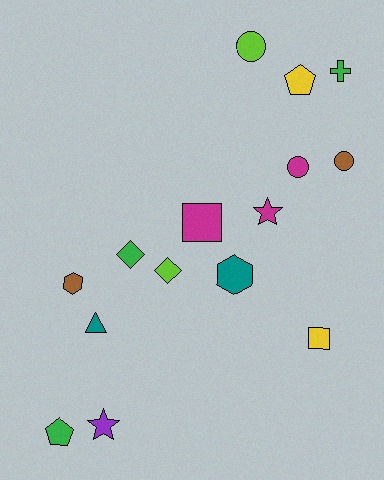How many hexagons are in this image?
There are 2 hexagons.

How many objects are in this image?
There are 15 objects.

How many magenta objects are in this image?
There are 3 magenta objects.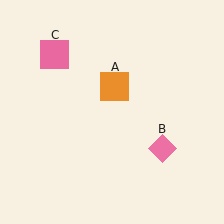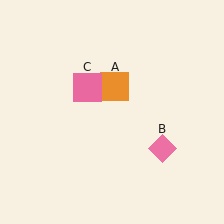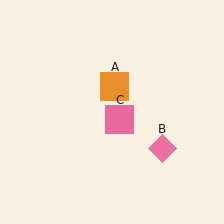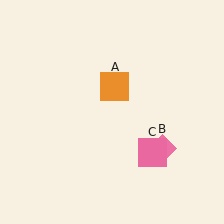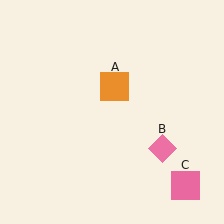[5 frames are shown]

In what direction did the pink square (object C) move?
The pink square (object C) moved down and to the right.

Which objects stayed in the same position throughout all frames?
Orange square (object A) and pink diamond (object B) remained stationary.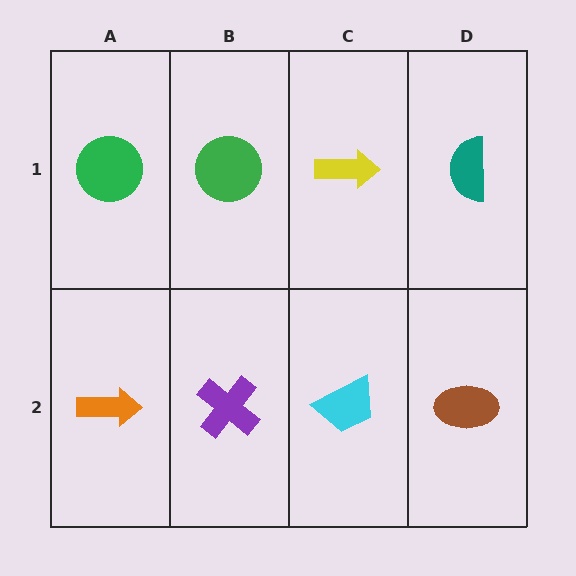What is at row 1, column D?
A teal semicircle.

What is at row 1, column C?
A yellow arrow.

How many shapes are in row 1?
4 shapes.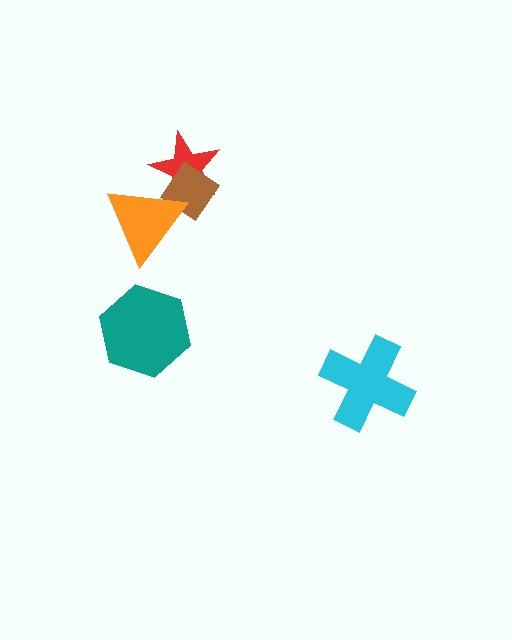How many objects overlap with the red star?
2 objects overlap with the red star.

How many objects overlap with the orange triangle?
2 objects overlap with the orange triangle.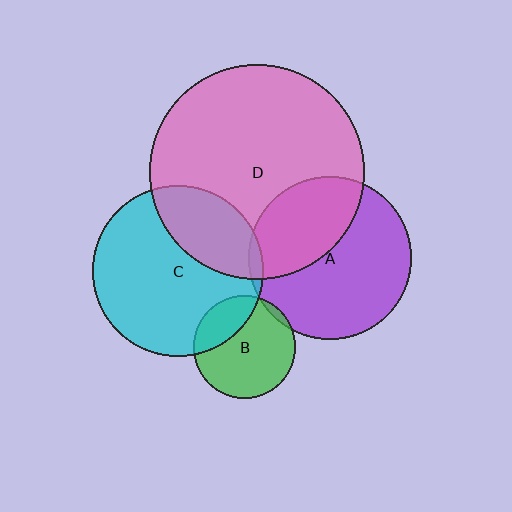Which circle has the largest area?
Circle D (pink).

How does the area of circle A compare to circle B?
Approximately 2.5 times.